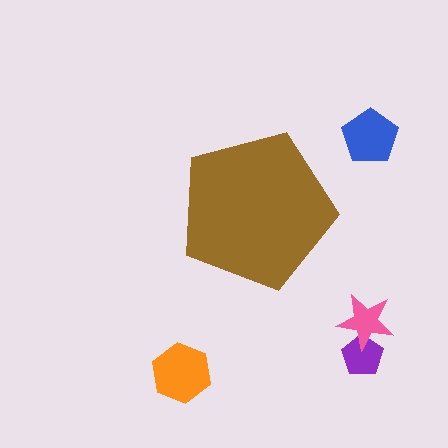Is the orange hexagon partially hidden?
No, the orange hexagon is fully visible.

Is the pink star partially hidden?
No, the pink star is fully visible.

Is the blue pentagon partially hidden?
No, the blue pentagon is fully visible.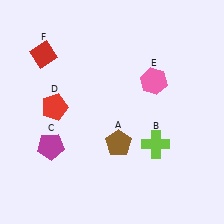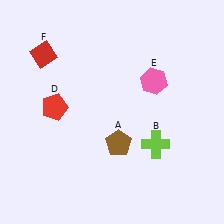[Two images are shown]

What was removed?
The magenta pentagon (C) was removed in Image 2.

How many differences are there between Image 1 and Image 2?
There is 1 difference between the two images.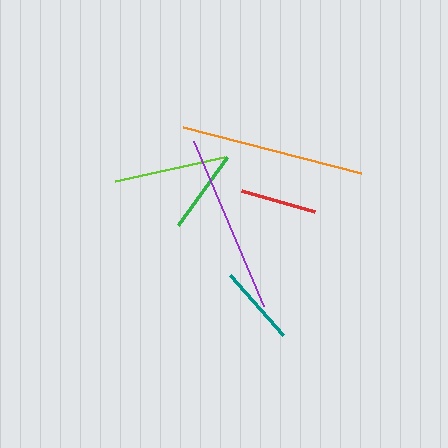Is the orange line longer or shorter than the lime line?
The orange line is longer than the lime line.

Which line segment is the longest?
The orange line is the longest at approximately 183 pixels.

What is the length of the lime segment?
The lime segment is approximately 112 pixels long.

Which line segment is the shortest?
The red line is the shortest at approximately 76 pixels.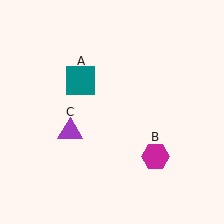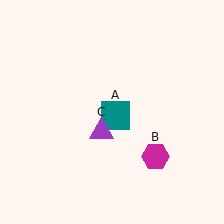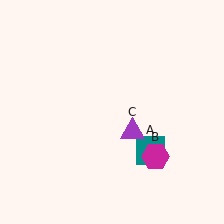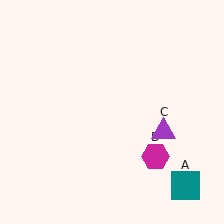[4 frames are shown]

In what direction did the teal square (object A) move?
The teal square (object A) moved down and to the right.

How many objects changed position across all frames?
2 objects changed position: teal square (object A), purple triangle (object C).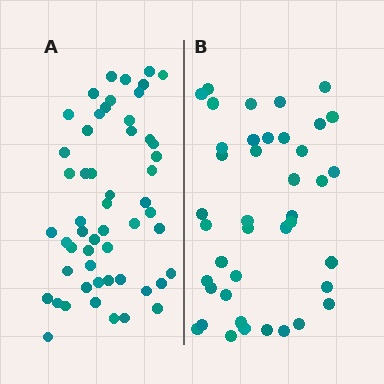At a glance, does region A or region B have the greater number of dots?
Region A (the left region) has more dots.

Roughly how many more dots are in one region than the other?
Region A has approximately 15 more dots than region B.